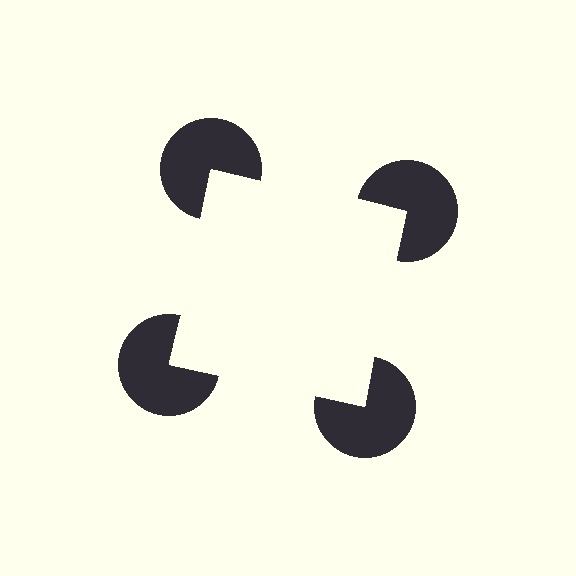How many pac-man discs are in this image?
There are 4 — one at each vertex of the illusory square.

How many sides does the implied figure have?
4 sides.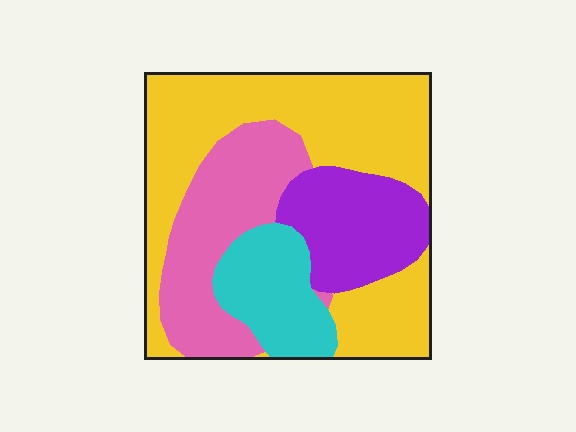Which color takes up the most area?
Yellow, at roughly 45%.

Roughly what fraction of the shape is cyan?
Cyan takes up about one eighth (1/8) of the shape.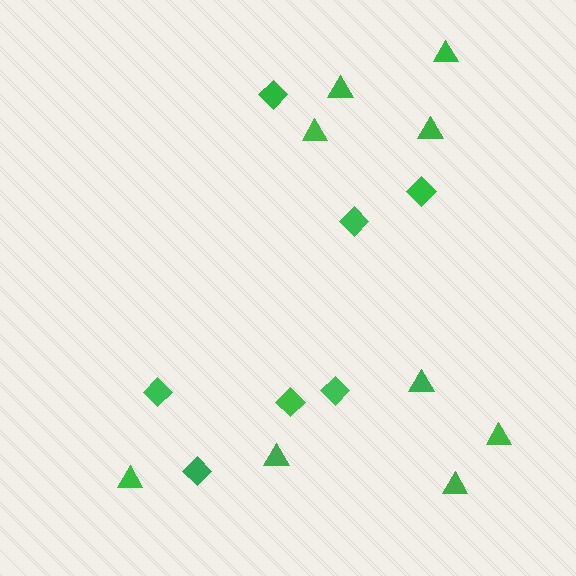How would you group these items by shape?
There are 2 groups: one group of diamonds (7) and one group of triangles (9).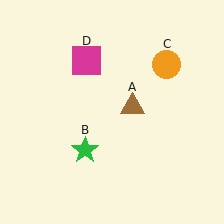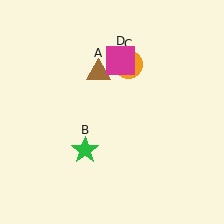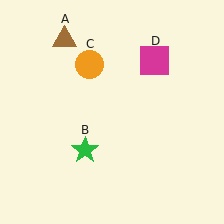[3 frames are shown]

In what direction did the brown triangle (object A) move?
The brown triangle (object A) moved up and to the left.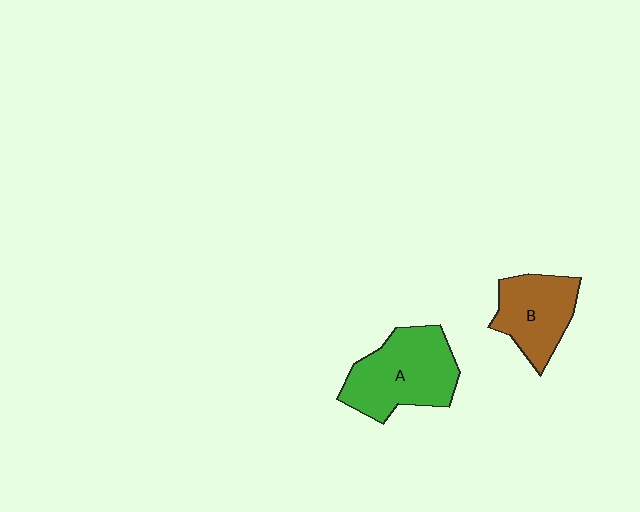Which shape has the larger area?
Shape A (green).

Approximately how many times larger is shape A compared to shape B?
Approximately 1.4 times.